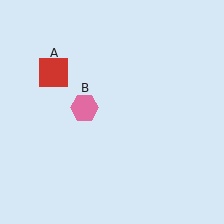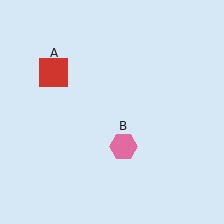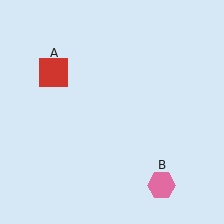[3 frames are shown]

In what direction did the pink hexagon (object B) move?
The pink hexagon (object B) moved down and to the right.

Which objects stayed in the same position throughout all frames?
Red square (object A) remained stationary.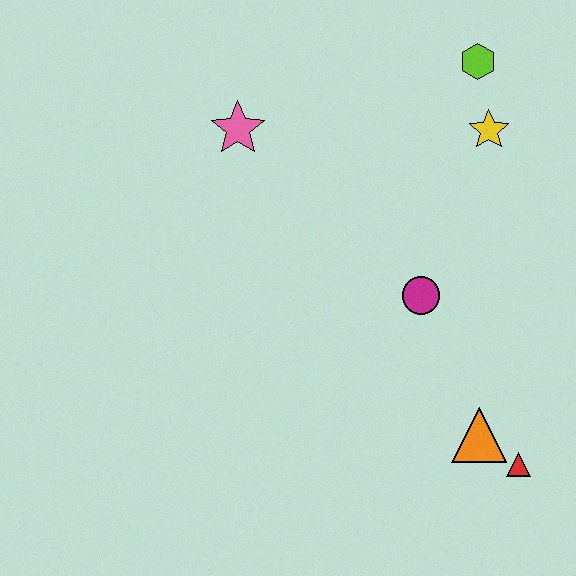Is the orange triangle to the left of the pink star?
No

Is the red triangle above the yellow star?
No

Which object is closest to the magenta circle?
The orange triangle is closest to the magenta circle.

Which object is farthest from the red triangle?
The pink star is farthest from the red triangle.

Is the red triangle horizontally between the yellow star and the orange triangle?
No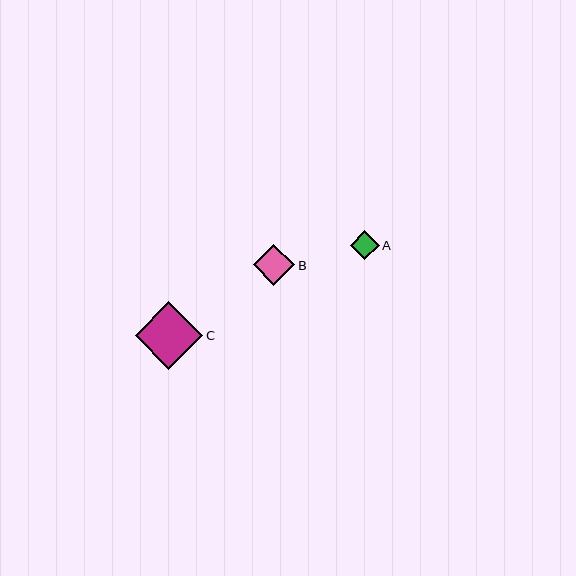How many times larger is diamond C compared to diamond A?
Diamond C is approximately 2.3 times the size of diamond A.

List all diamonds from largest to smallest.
From largest to smallest: C, B, A.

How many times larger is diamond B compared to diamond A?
Diamond B is approximately 1.4 times the size of diamond A.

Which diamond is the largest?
Diamond C is the largest with a size of approximately 68 pixels.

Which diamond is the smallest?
Diamond A is the smallest with a size of approximately 29 pixels.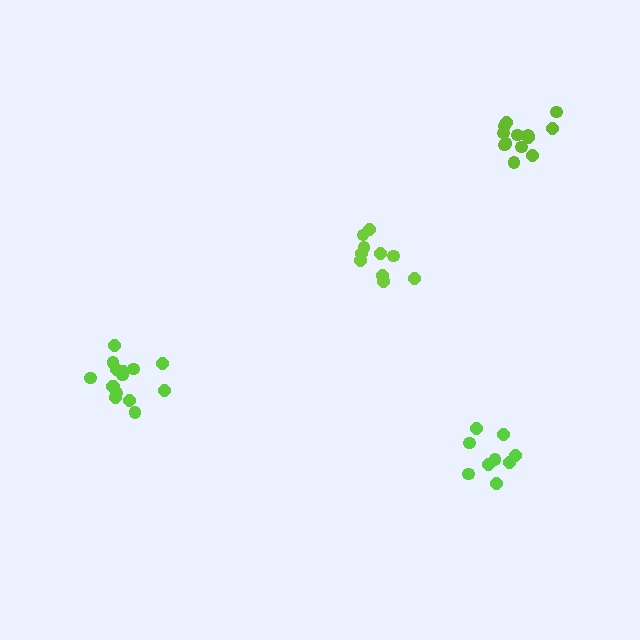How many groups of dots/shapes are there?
There are 4 groups.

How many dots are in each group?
Group 1: 9 dots, Group 2: 10 dots, Group 3: 14 dots, Group 4: 15 dots (48 total).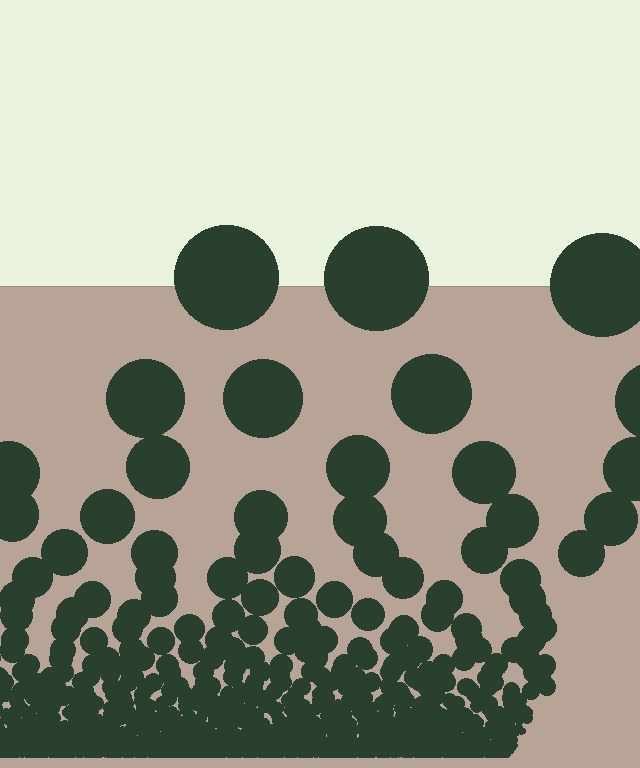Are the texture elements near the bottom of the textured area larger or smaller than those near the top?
Smaller. The gradient is inverted — elements near the bottom are smaller and denser.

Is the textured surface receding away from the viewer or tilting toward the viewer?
The surface appears to tilt toward the viewer. Texture elements get larger and sparser toward the top.